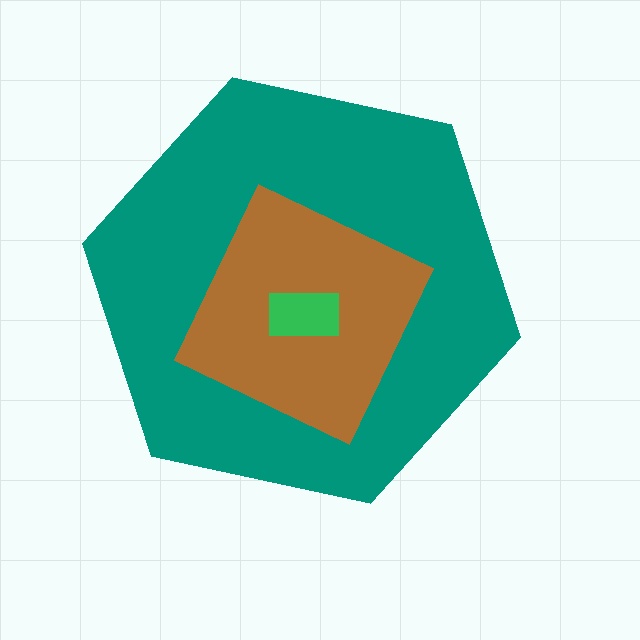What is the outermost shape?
The teal hexagon.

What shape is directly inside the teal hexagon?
The brown diamond.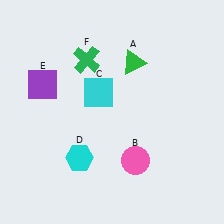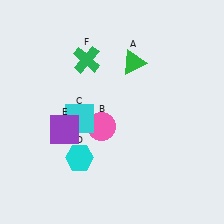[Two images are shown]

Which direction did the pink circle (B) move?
The pink circle (B) moved up.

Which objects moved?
The objects that moved are: the pink circle (B), the cyan square (C), the purple square (E).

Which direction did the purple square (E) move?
The purple square (E) moved down.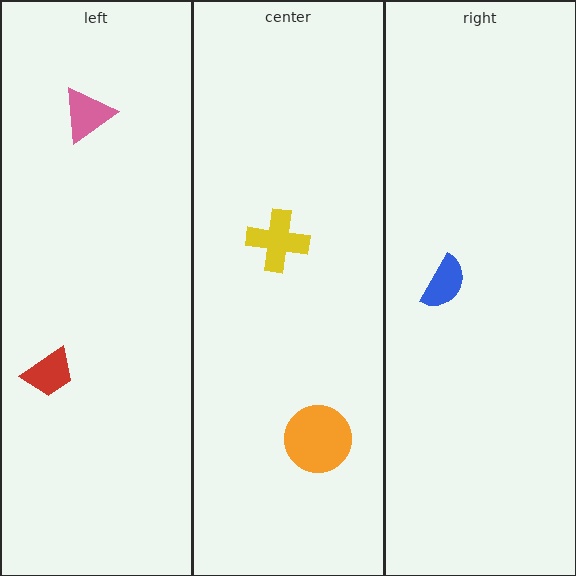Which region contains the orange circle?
The center region.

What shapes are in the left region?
The red trapezoid, the pink triangle.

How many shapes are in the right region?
1.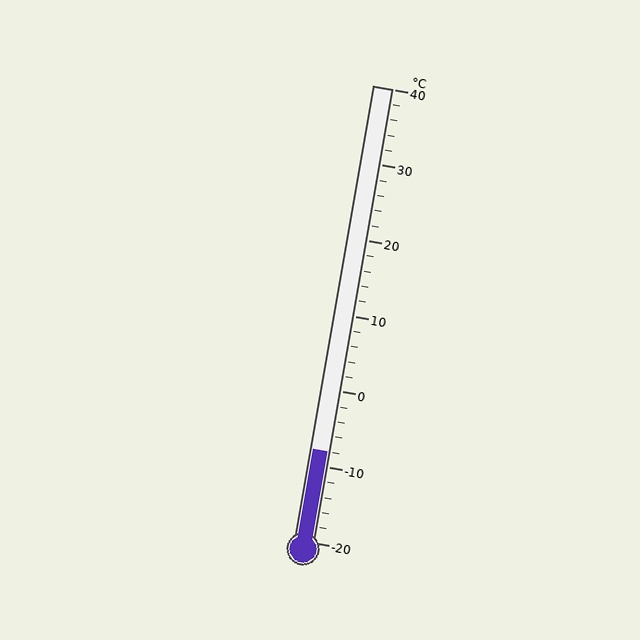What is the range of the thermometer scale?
The thermometer scale ranges from -20°C to 40°C.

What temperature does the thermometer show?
The thermometer shows approximately -8°C.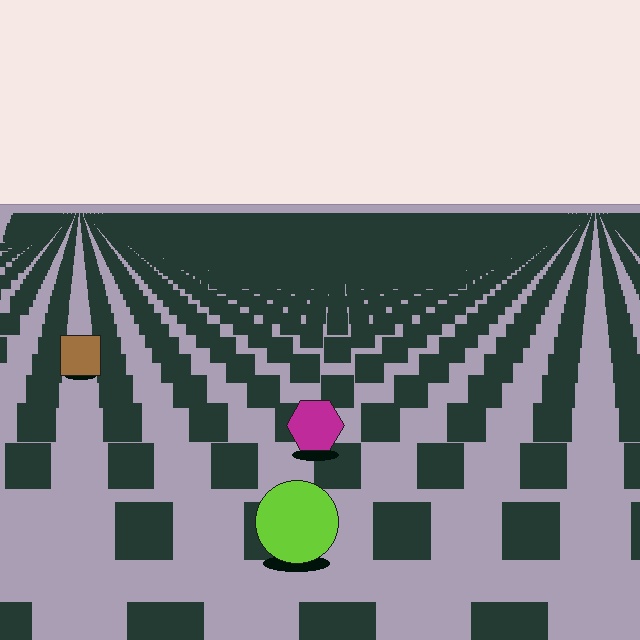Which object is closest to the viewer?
The lime circle is closest. The texture marks near it are larger and more spread out.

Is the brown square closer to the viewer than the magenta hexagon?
No. The magenta hexagon is closer — you can tell from the texture gradient: the ground texture is coarser near it.